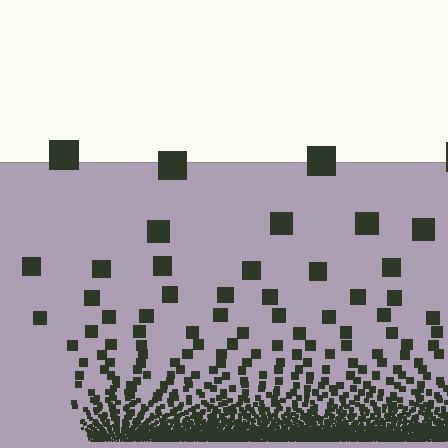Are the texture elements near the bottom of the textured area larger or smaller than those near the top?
Smaller. The gradient is inverted — elements near the bottom are smaller and denser.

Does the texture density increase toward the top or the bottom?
Density increases toward the bottom.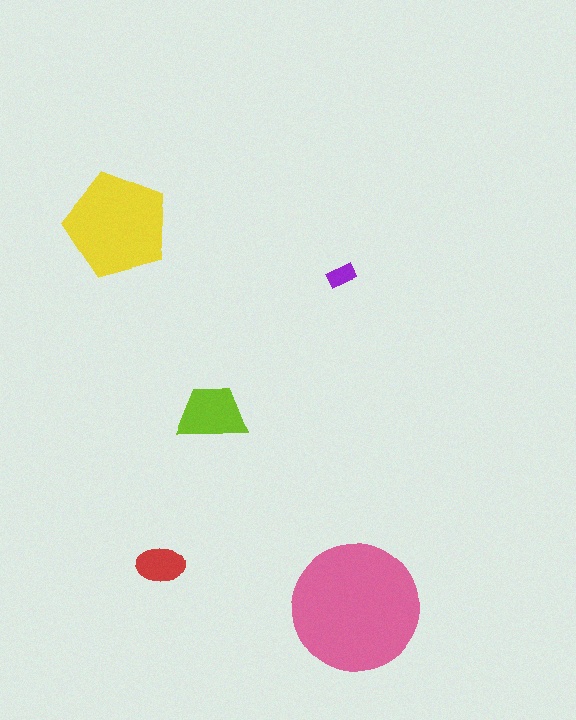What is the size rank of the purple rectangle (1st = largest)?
5th.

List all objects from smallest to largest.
The purple rectangle, the red ellipse, the lime trapezoid, the yellow pentagon, the pink circle.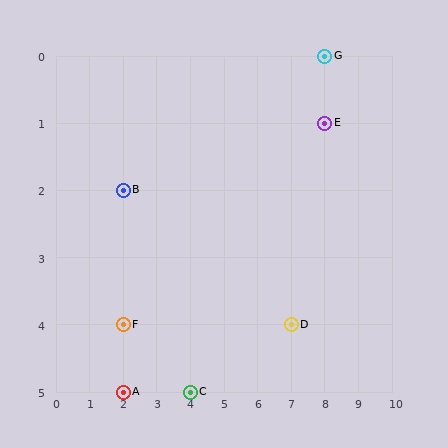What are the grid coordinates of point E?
Point E is at grid coordinates (8, 1).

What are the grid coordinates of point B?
Point B is at grid coordinates (2, 2).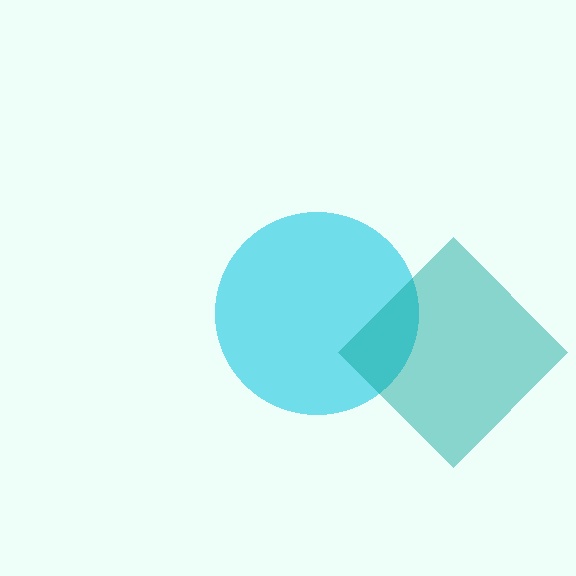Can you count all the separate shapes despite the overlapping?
Yes, there are 2 separate shapes.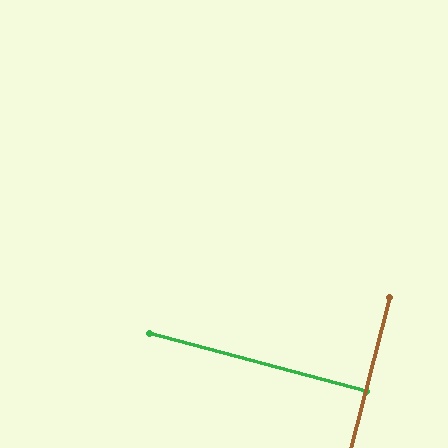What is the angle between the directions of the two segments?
Approximately 90 degrees.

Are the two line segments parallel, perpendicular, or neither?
Perpendicular — they meet at approximately 90°.